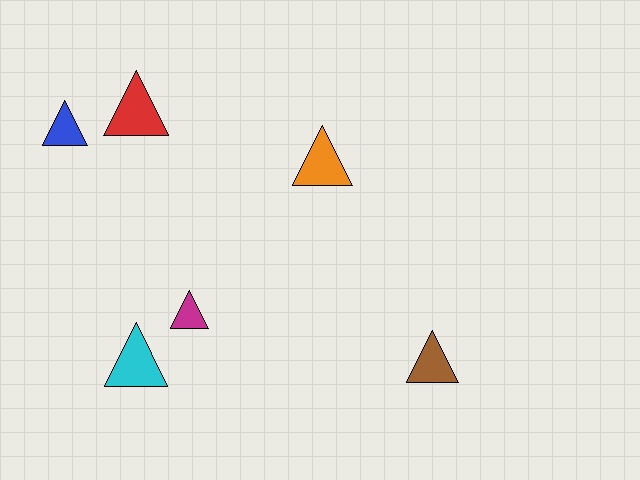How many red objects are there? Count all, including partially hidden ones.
There is 1 red object.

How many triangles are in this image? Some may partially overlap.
There are 6 triangles.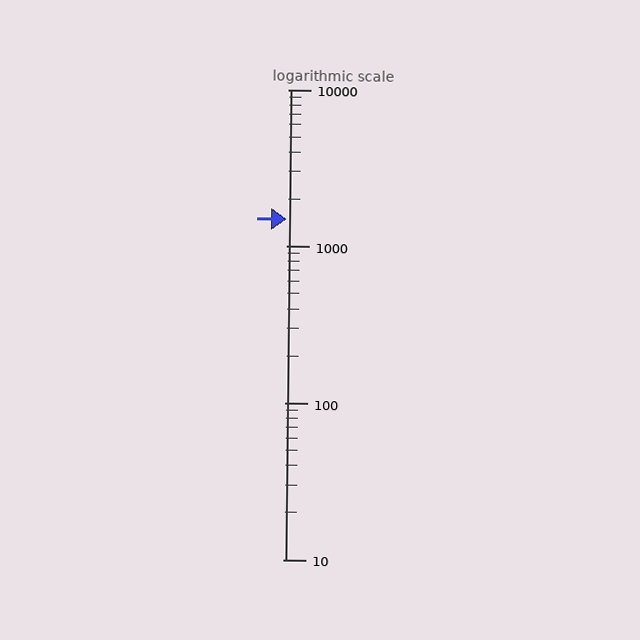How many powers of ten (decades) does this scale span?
The scale spans 3 decades, from 10 to 10000.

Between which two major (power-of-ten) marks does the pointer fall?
The pointer is between 1000 and 10000.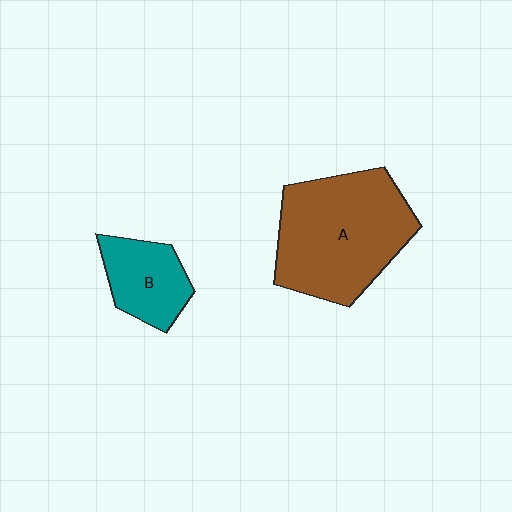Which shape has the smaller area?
Shape B (teal).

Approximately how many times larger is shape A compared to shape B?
Approximately 2.3 times.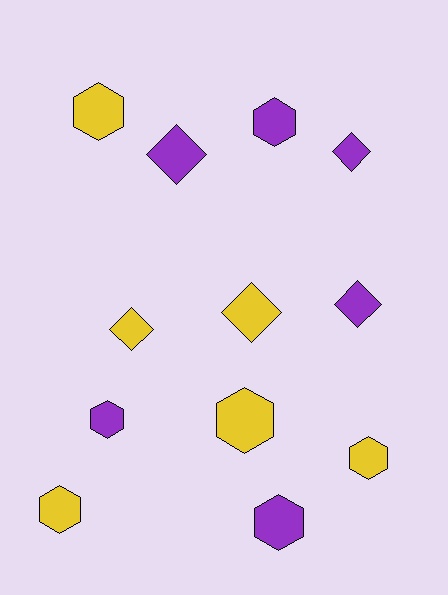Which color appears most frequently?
Purple, with 6 objects.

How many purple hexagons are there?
There are 3 purple hexagons.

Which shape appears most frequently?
Hexagon, with 7 objects.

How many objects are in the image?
There are 12 objects.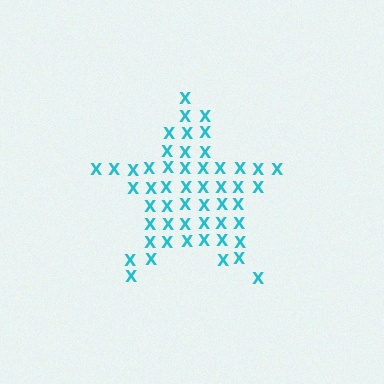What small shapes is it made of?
It is made of small letter X's.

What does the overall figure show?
The overall figure shows a star.